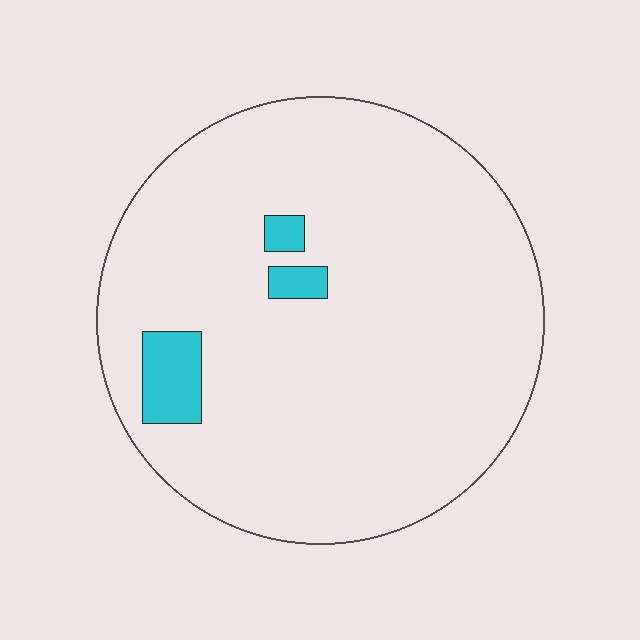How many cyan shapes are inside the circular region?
3.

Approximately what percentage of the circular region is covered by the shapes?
Approximately 5%.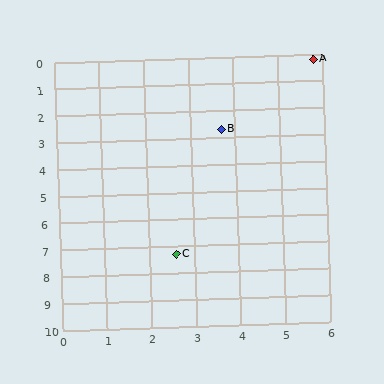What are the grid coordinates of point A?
Point A is at approximately (5.8, 0.2).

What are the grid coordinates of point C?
Point C is at approximately (2.6, 7.3).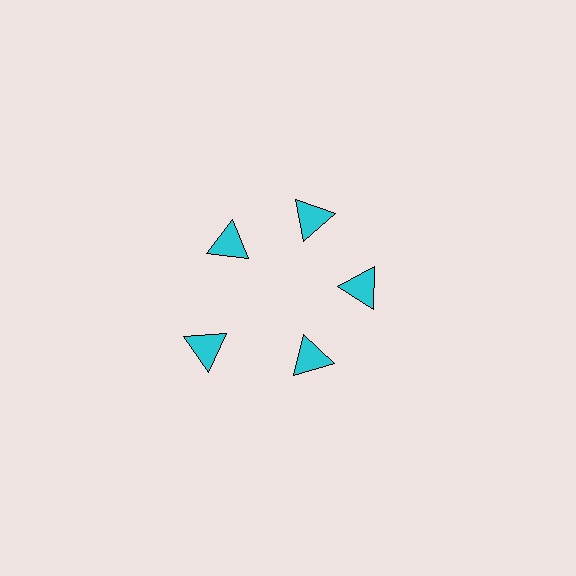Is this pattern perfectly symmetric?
No. The 5 cyan triangles are arranged in a ring, but one element near the 8 o'clock position is pushed outward from the center, breaking the 5-fold rotational symmetry.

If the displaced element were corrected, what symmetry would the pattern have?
It would have 5-fold rotational symmetry — the pattern would map onto itself every 72 degrees.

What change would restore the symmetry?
The symmetry would be restored by moving it inward, back onto the ring so that all 5 triangles sit at equal angles and equal distance from the center.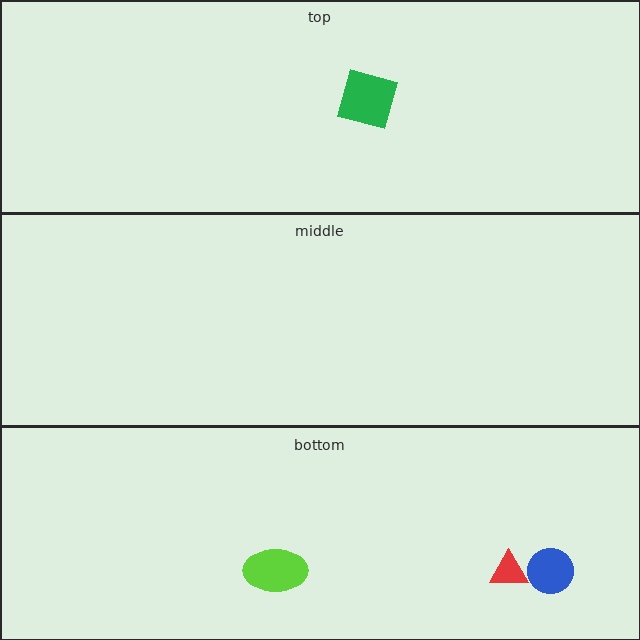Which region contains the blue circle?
The bottom region.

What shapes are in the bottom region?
The lime ellipse, the blue circle, the red triangle.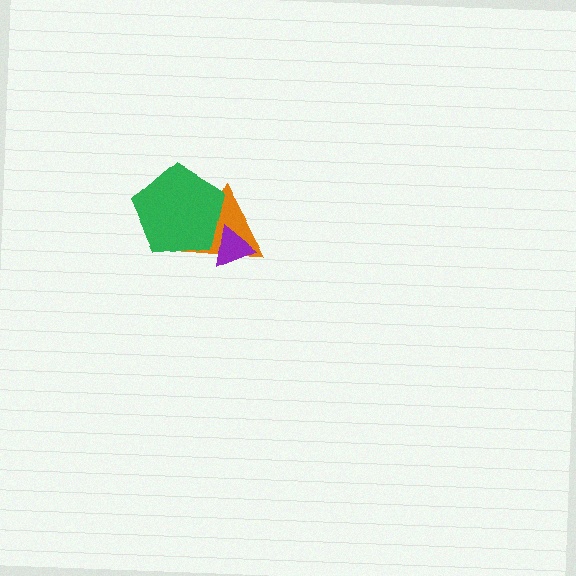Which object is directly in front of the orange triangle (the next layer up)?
The green pentagon is directly in front of the orange triangle.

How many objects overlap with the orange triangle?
2 objects overlap with the orange triangle.